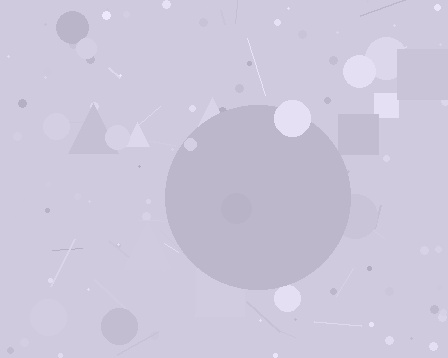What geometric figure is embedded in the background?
A circle is embedded in the background.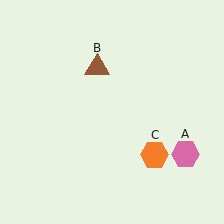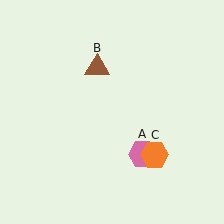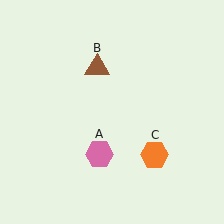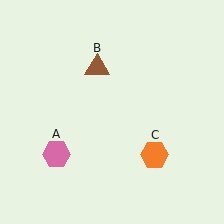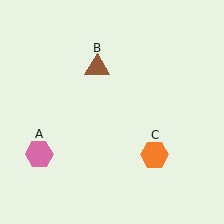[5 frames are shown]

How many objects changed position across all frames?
1 object changed position: pink hexagon (object A).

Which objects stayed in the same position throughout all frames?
Brown triangle (object B) and orange hexagon (object C) remained stationary.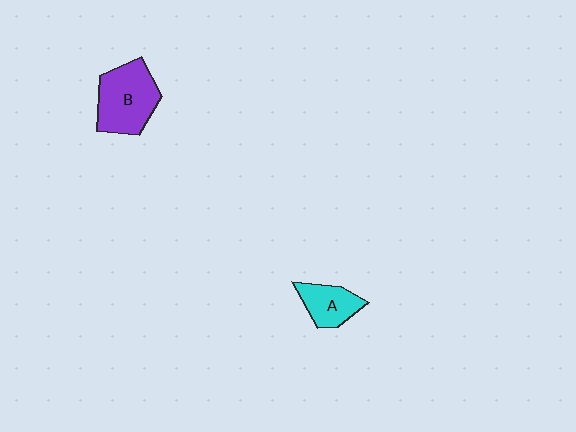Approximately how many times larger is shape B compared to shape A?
Approximately 1.8 times.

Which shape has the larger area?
Shape B (purple).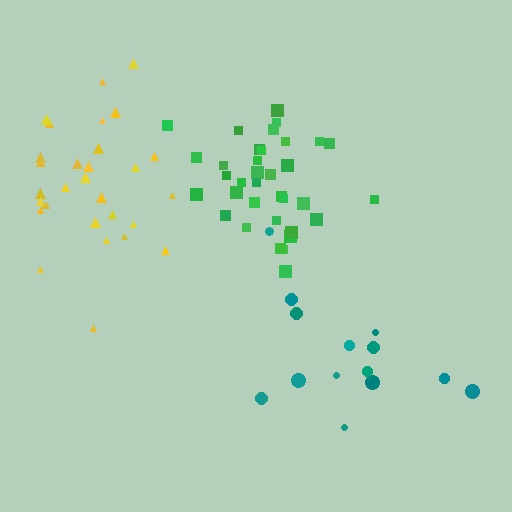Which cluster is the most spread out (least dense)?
Teal.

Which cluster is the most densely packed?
Green.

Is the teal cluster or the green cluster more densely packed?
Green.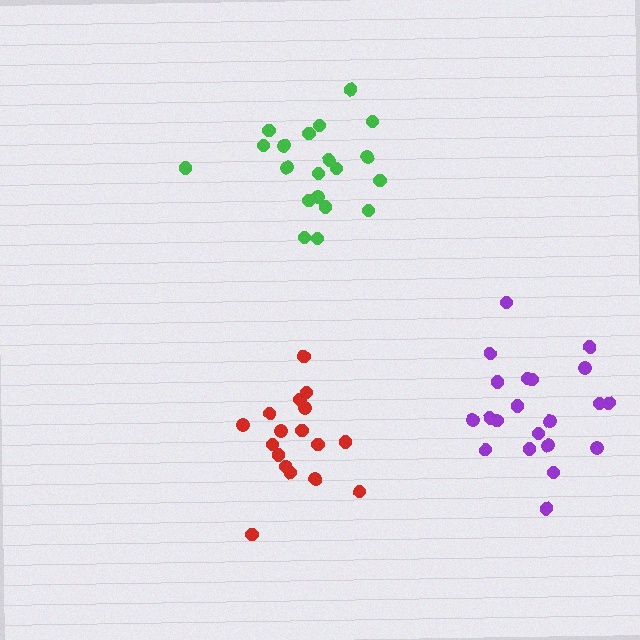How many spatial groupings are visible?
There are 3 spatial groupings.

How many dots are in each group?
Group 1: 20 dots, Group 2: 17 dots, Group 3: 21 dots (58 total).